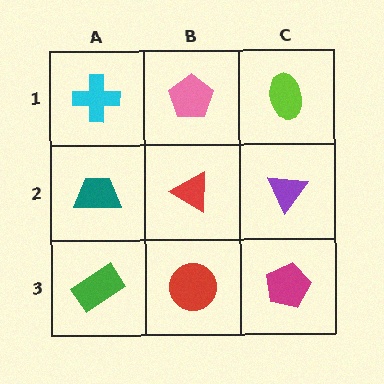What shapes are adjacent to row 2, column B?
A pink pentagon (row 1, column B), a red circle (row 3, column B), a teal trapezoid (row 2, column A), a purple triangle (row 2, column C).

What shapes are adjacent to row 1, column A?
A teal trapezoid (row 2, column A), a pink pentagon (row 1, column B).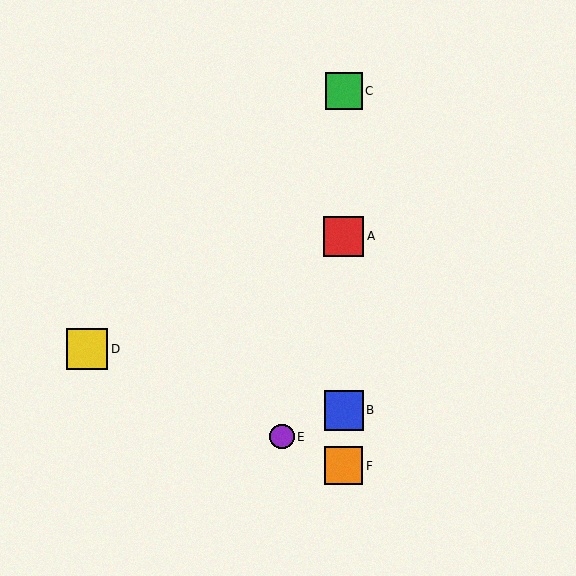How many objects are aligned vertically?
4 objects (A, B, C, F) are aligned vertically.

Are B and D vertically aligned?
No, B is at x≈344 and D is at x≈87.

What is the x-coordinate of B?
Object B is at x≈344.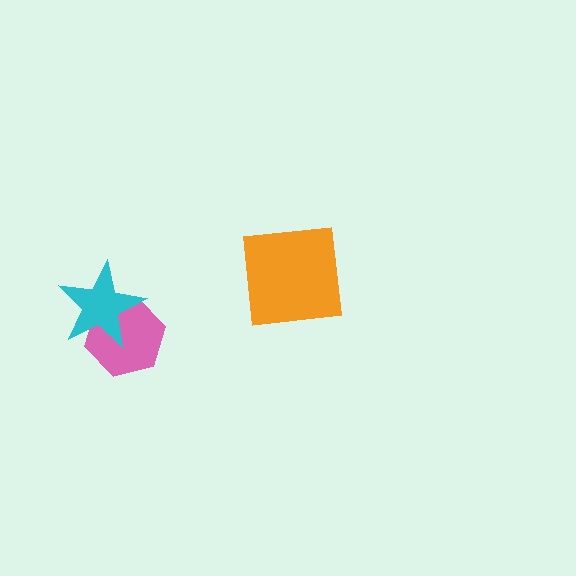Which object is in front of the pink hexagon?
The cyan star is in front of the pink hexagon.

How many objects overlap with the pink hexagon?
1 object overlaps with the pink hexagon.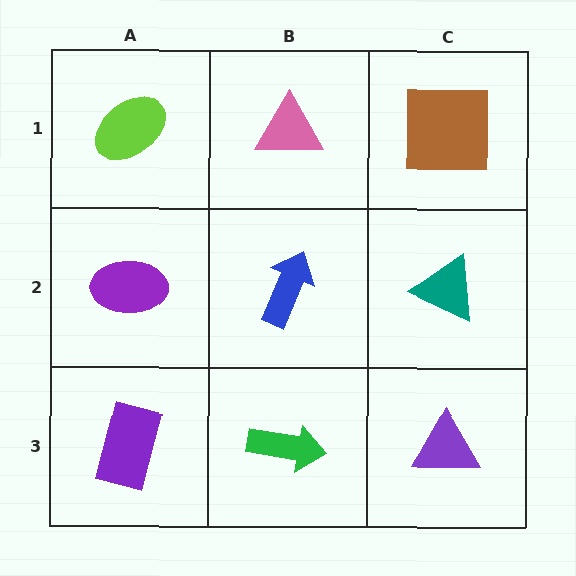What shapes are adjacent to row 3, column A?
A purple ellipse (row 2, column A), a green arrow (row 3, column B).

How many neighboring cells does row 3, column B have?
3.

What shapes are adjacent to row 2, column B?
A pink triangle (row 1, column B), a green arrow (row 3, column B), a purple ellipse (row 2, column A), a teal triangle (row 2, column C).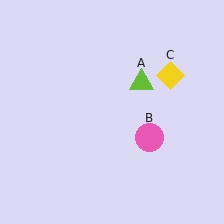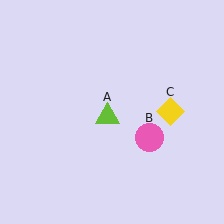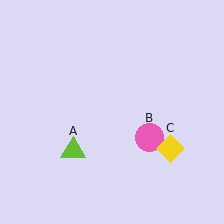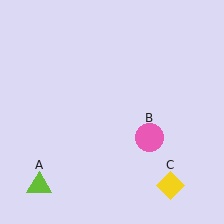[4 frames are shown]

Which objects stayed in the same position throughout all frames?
Pink circle (object B) remained stationary.